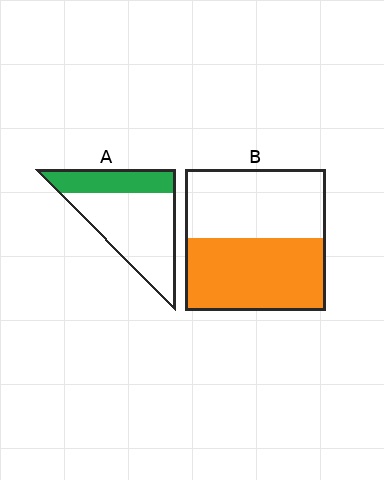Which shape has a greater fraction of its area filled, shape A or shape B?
Shape B.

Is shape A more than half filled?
No.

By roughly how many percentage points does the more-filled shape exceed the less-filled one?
By roughly 20 percentage points (B over A).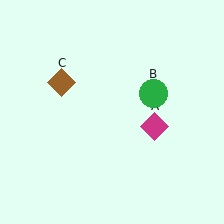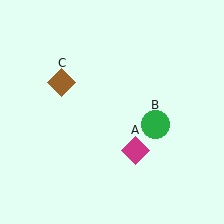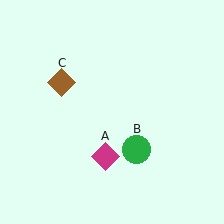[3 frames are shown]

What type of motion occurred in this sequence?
The magenta diamond (object A), green circle (object B) rotated clockwise around the center of the scene.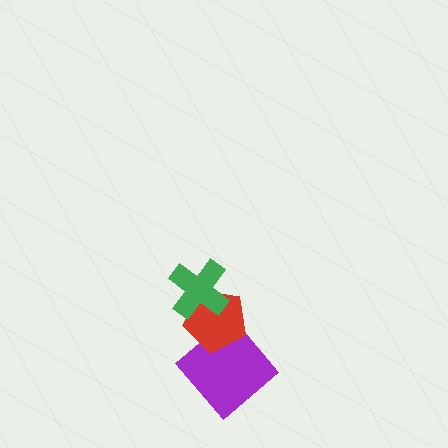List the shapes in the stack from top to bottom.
From top to bottom: the green cross, the red pentagon, the purple diamond.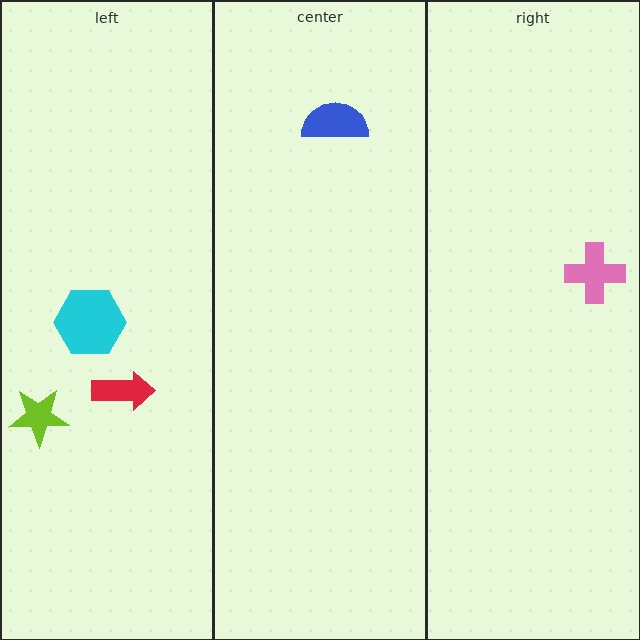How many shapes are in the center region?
1.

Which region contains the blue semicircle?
The center region.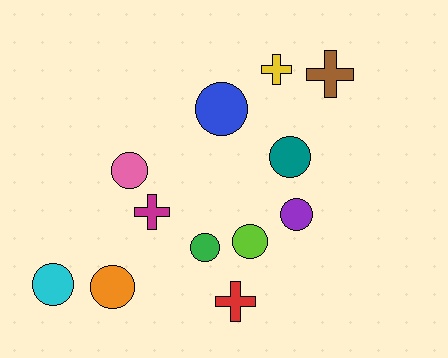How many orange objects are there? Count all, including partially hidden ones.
There is 1 orange object.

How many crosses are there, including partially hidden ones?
There are 4 crosses.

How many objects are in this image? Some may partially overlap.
There are 12 objects.